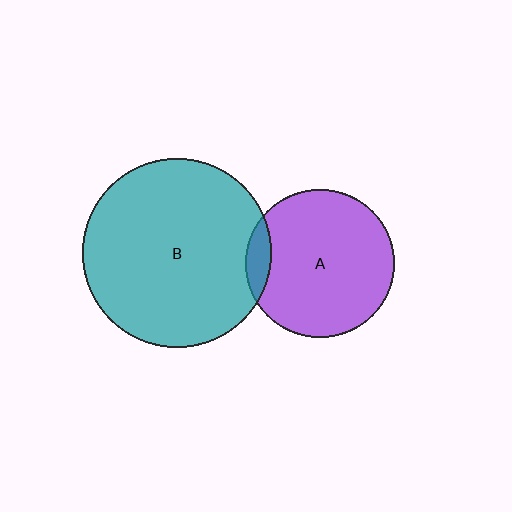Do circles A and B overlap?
Yes.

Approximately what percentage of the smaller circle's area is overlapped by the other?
Approximately 10%.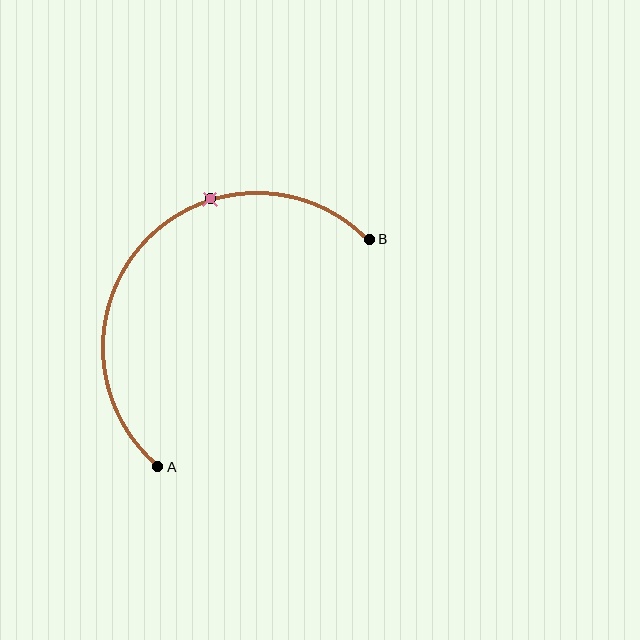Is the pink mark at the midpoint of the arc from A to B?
No. The pink mark lies on the arc but is closer to endpoint B. The arc midpoint would be at the point on the curve equidistant along the arc from both A and B.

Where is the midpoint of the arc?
The arc midpoint is the point on the curve farthest from the straight line joining A and B. It sits above and to the left of that line.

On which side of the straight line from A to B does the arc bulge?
The arc bulges above and to the left of the straight line connecting A and B.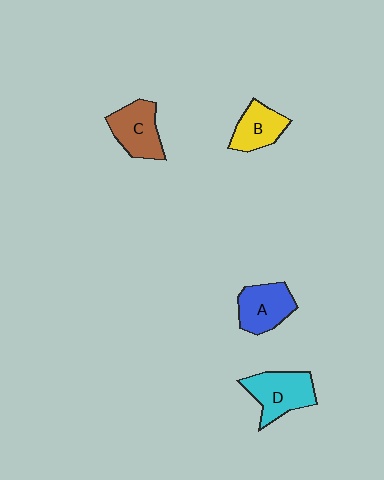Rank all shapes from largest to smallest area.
From largest to smallest: D (cyan), C (brown), A (blue), B (yellow).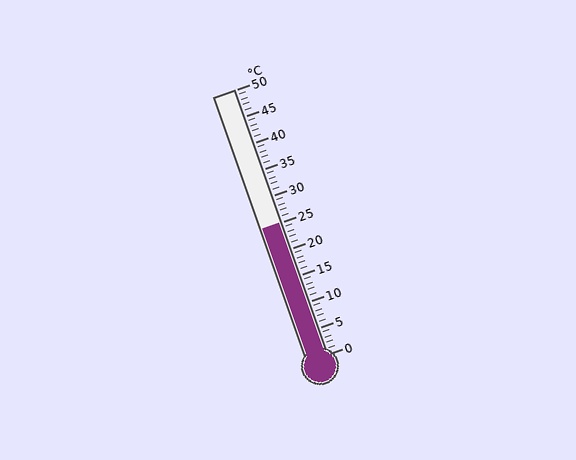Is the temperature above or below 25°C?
The temperature is at 25°C.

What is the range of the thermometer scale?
The thermometer scale ranges from 0°C to 50°C.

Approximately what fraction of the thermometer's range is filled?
The thermometer is filled to approximately 50% of its range.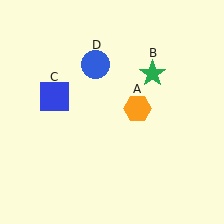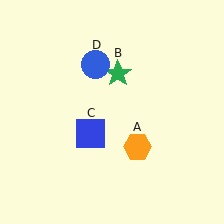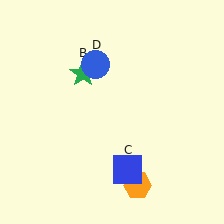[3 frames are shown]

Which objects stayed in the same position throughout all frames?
Blue circle (object D) remained stationary.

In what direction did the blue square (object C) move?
The blue square (object C) moved down and to the right.